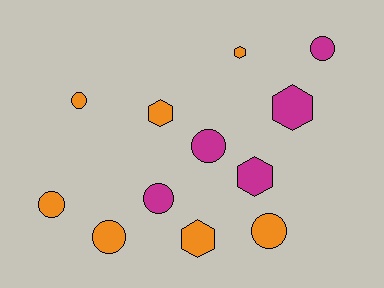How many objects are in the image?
There are 12 objects.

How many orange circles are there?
There are 4 orange circles.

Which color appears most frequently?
Orange, with 7 objects.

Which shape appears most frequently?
Circle, with 7 objects.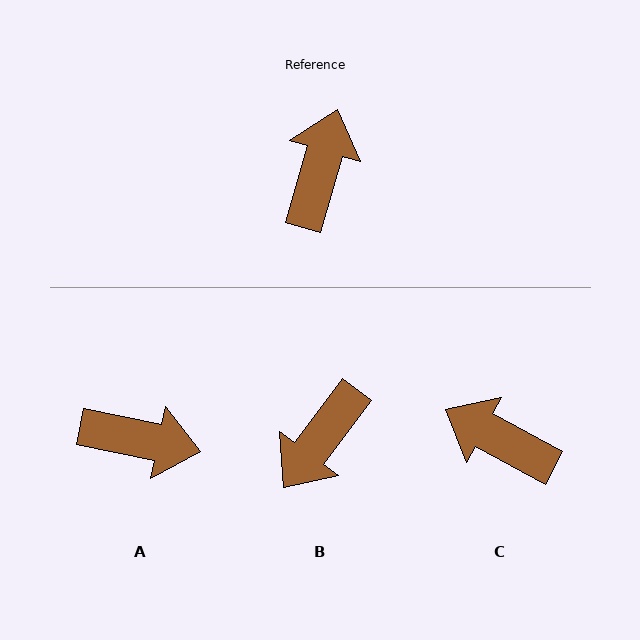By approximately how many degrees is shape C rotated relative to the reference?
Approximately 78 degrees counter-clockwise.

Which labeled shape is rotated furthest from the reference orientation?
B, about 159 degrees away.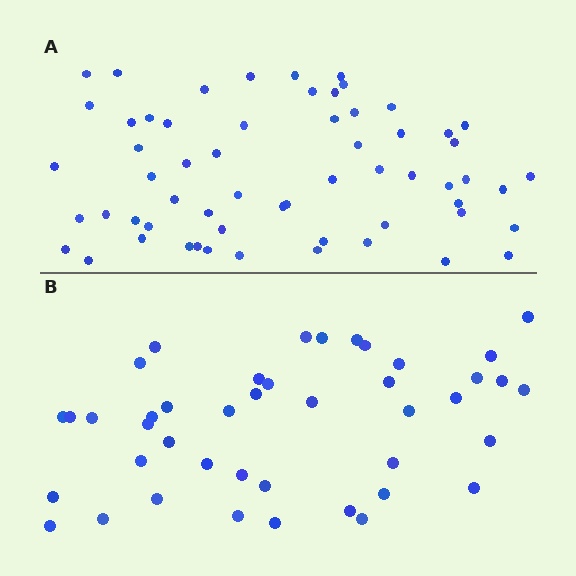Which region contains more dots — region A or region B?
Region A (the top region) has more dots.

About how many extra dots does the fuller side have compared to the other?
Region A has approximately 15 more dots than region B.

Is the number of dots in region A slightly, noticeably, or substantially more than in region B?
Region A has noticeably more, but not dramatically so. The ratio is roughly 1.4 to 1.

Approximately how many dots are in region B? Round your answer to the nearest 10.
About 40 dots. (The exact count is 43, which rounds to 40.)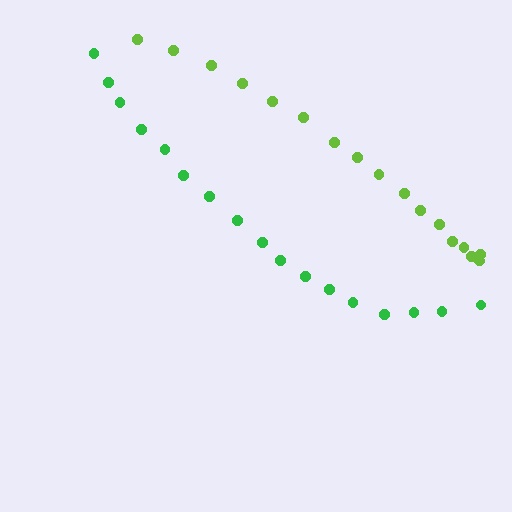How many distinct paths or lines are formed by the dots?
There are 2 distinct paths.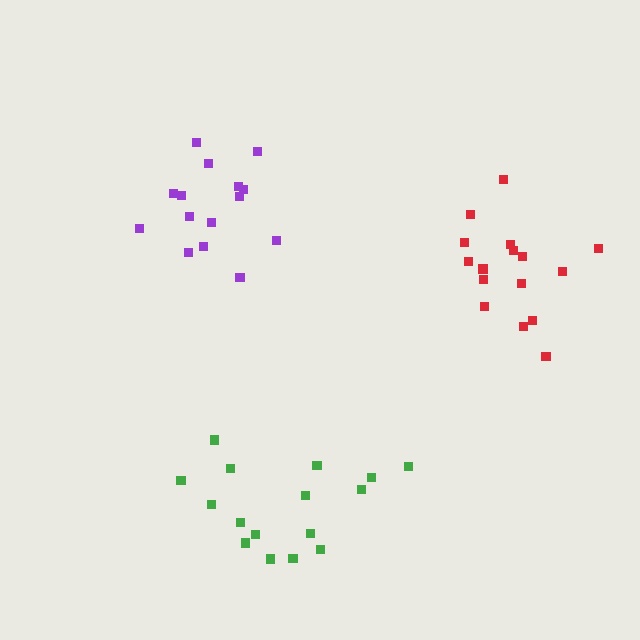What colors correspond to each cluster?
The clusters are colored: red, purple, green.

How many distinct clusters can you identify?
There are 3 distinct clusters.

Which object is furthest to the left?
The purple cluster is leftmost.